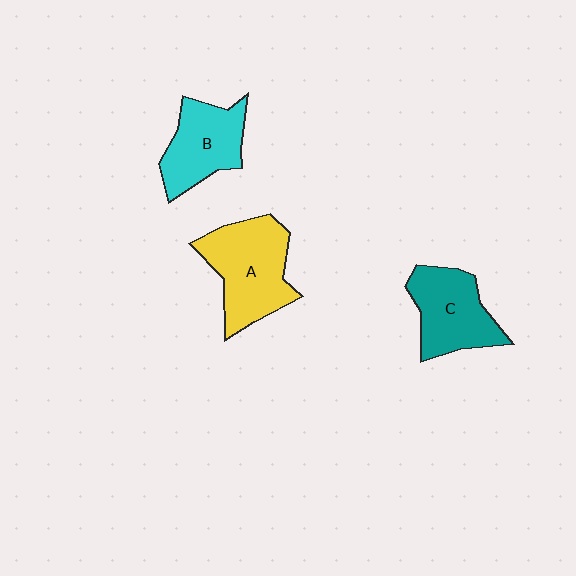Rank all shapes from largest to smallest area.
From largest to smallest: A (yellow), C (teal), B (cyan).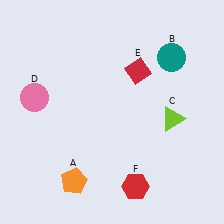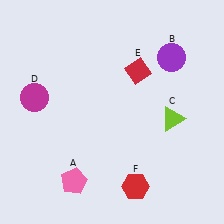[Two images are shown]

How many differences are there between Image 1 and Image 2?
There are 3 differences between the two images.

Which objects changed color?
A changed from orange to pink. B changed from teal to purple. D changed from pink to magenta.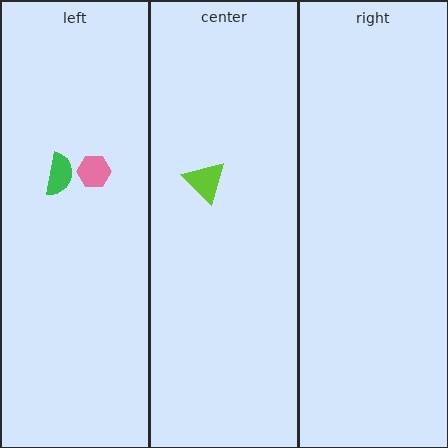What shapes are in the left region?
The pink hexagon, the green semicircle.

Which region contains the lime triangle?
The center region.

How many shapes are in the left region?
2.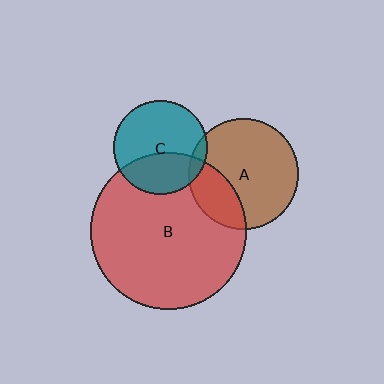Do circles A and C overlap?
Yes.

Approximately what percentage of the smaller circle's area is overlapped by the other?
Approximately 10%.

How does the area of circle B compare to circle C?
Approximately 2.8 times.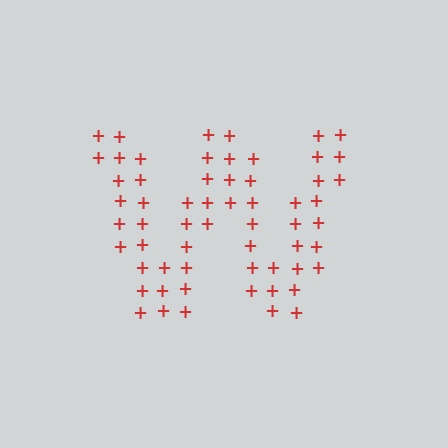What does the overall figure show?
The overall figure shows the letter W.